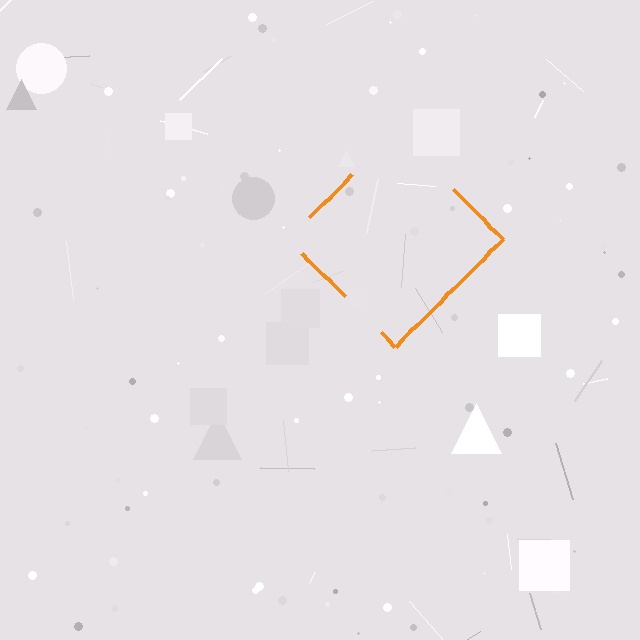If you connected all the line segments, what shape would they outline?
They would outline a diamond.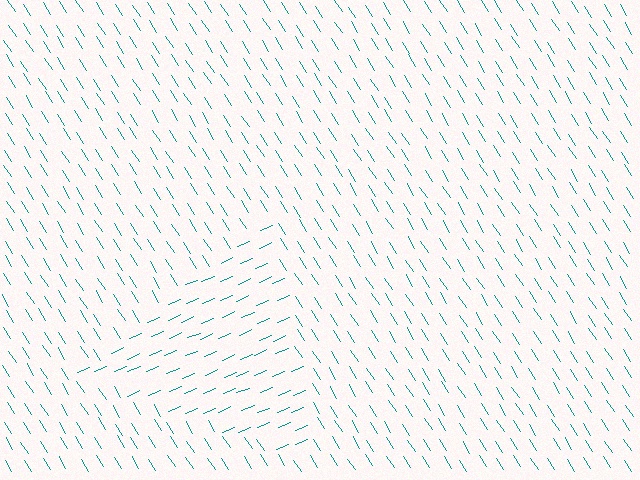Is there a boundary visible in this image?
Yes, there is a texture boundary formed by a change in line orientation.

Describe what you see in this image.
The image is filled with small teal line segments. A triangle region in the image has lines oriented differently from the surrounding lines, creating a visible texture boundary.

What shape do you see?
I see a triangle.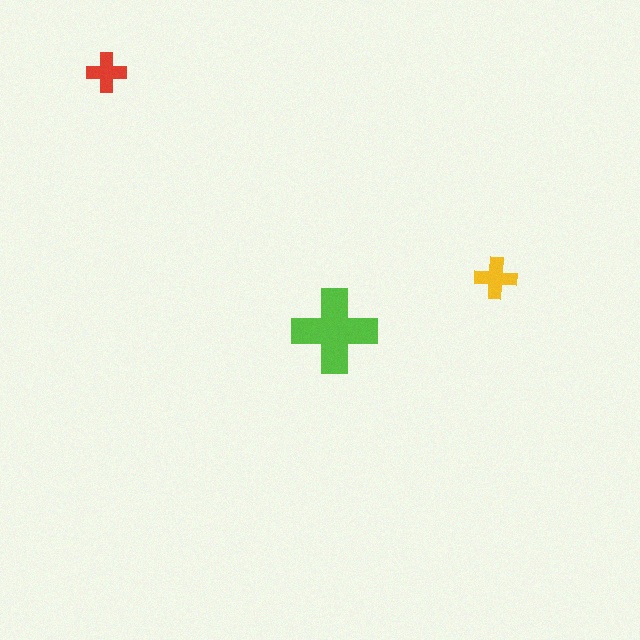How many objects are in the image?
There are 3 objects in the image.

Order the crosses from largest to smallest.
the lime one, the yellow one, the red one.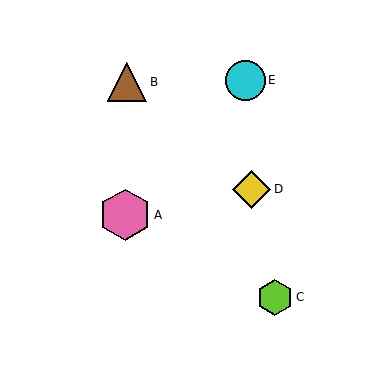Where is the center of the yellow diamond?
The center of the yellow diamond is at (252, 189).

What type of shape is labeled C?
Shape C is a lime hexagon.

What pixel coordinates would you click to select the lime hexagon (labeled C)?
Click at (275, 297) to select the lime hexagon C.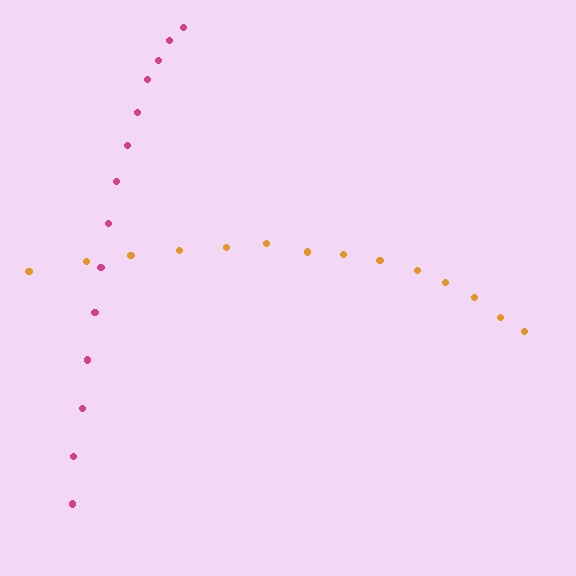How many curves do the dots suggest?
There are 2 distinct paths.